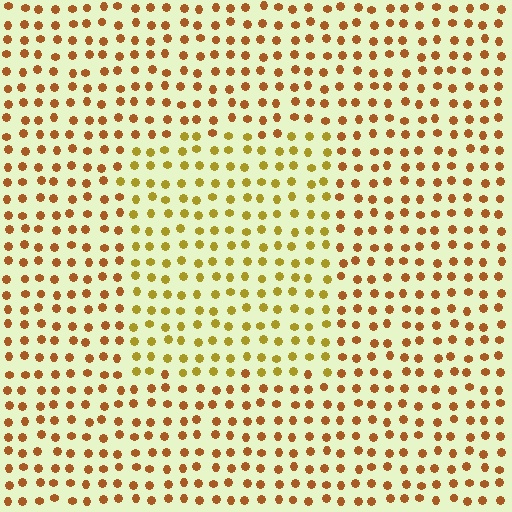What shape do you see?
I see a rectangle.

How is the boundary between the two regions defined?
The boundary is defined purely by a slight shift in hue (about 28 degrees). Spacing, size, and orientation are identical on both sides.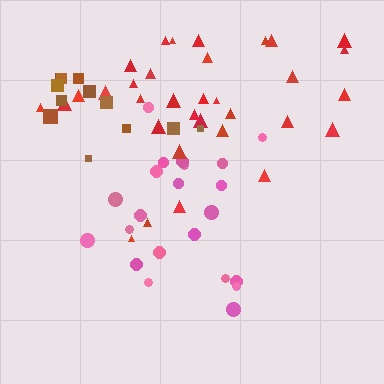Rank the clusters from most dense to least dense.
brown, red, pink.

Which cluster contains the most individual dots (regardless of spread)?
Red (33).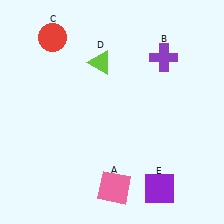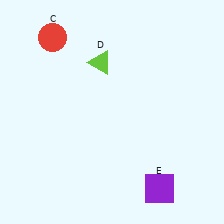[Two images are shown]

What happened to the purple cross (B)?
The purple cross (B) was removed in Image 2. It was in the top-right area of Image 1.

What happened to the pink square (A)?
The pink square (A) was removed in Image 2. It was in the bottom-right area of Image 1.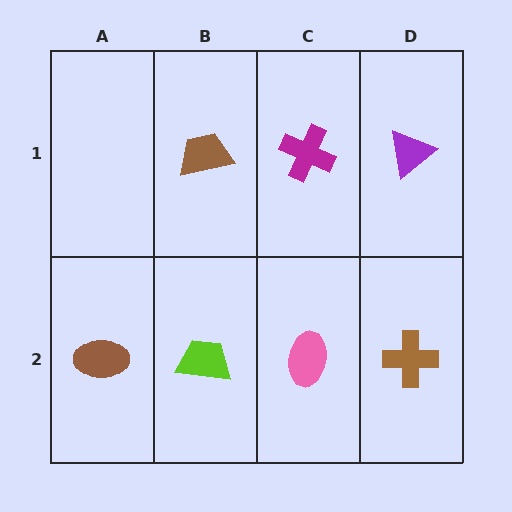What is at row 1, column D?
A purple triangle.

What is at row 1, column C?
A magenta cross.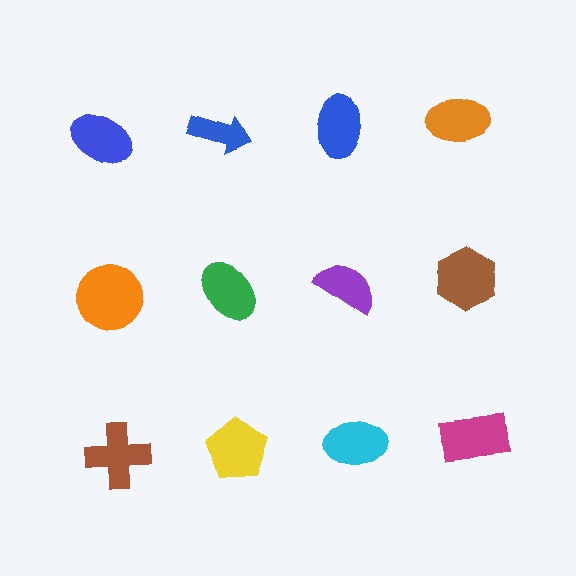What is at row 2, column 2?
A green ellipse.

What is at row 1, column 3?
A blue ellipse.